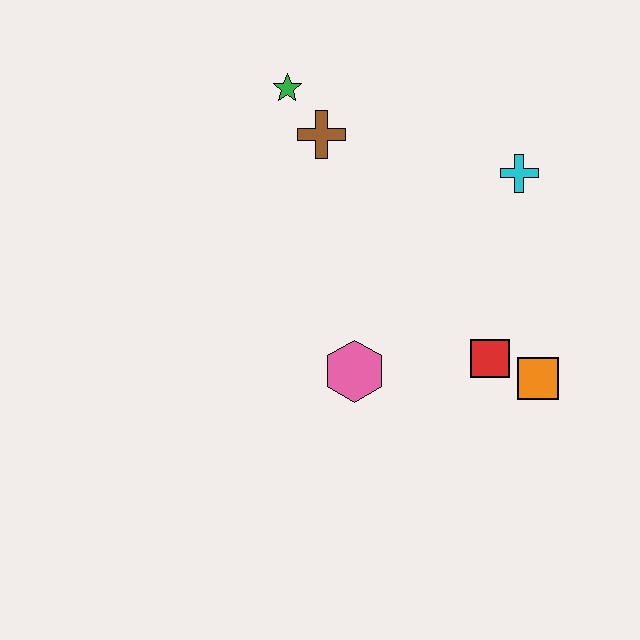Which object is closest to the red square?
The orange square is closest to the red square.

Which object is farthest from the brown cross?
The orange square is farthest from the brown cross.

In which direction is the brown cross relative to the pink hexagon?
The brown cross is above the pink hexagon.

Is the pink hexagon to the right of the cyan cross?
No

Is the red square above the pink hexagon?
Yes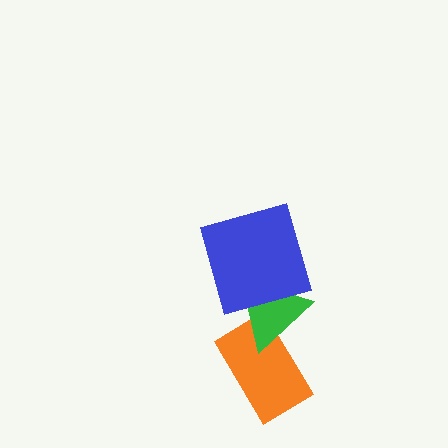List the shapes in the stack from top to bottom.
From top to bottom: the blue square, the green triangle, the orange rectangle.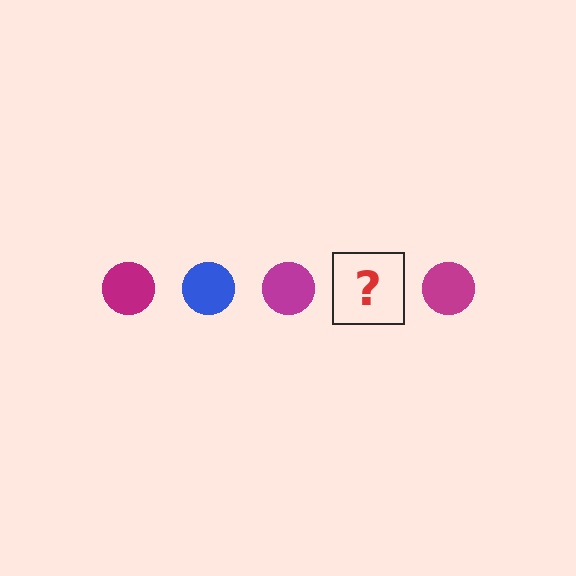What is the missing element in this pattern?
The missing element is a blue circle.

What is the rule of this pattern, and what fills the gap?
The rule is that the pattern cycles through magenta, blue circles. The gap should be filled with a blue circle.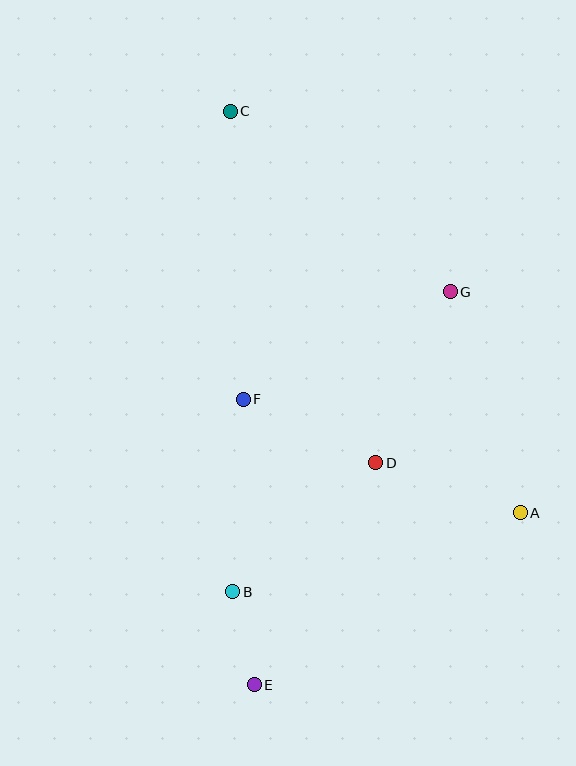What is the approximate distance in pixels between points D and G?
The distance between D and G is approximately 187 pixels.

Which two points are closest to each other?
Points B and E are closest to each other.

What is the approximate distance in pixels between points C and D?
The distance between C and D is approximately 380 pixels.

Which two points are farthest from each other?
Points C and E are farthest from each other.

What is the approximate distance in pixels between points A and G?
The distance between A and G is approximately 232 pixels.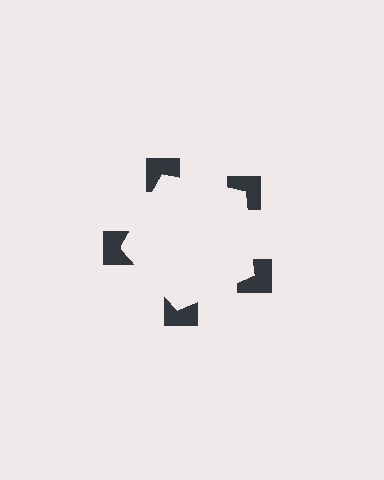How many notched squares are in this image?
There are 5 — one at each vertex of the illusory pentagon.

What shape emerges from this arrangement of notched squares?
An illusory pentagon — its edges are inferred from the aligned wedge cuts in the notched squares, not physically drawn.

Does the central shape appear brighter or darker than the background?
It typically appears slightly brighter than the background, even though no actual brightness change is drawn.